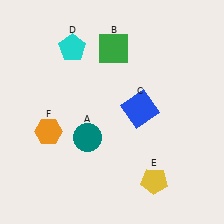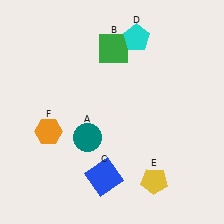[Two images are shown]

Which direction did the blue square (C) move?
The blue square (C) moved down.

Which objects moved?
The objects that moved are: the blue square (C), the cyan pentagon (D).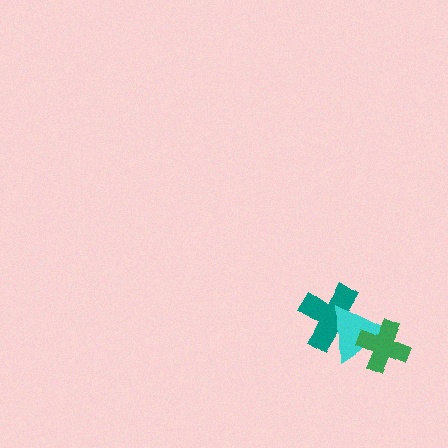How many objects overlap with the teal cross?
1 object overlaps with the teal cross.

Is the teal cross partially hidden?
Yes, it is partially covered by another shape.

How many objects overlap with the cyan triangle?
2 objects overlap with the cyan triangle.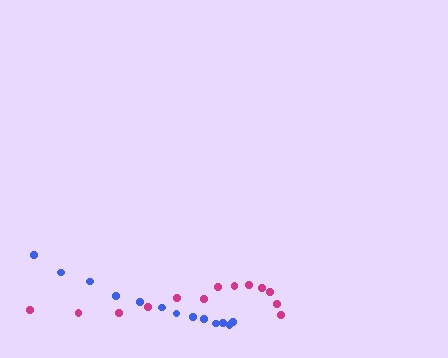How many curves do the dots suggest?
There are 2 distinct paths.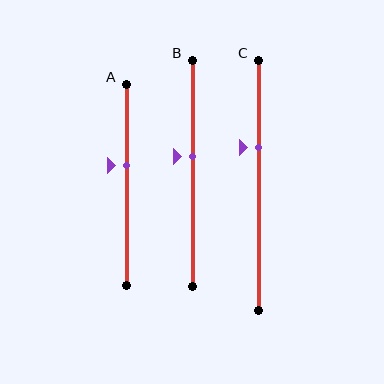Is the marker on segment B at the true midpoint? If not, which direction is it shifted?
No, the marker on segment B is shifted upward by about 7% of the segment length.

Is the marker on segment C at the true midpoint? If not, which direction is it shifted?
No, the marker on segment C is shifted upward by about 15% of the segment length.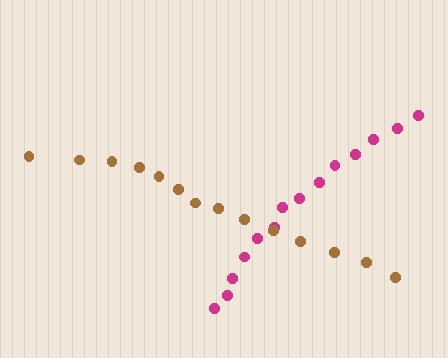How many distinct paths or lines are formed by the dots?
There are 2 distinct paths.